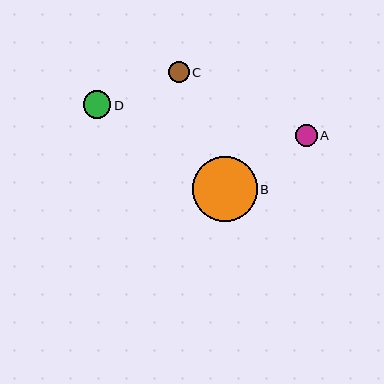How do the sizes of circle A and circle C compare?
Circle A and circle C are approximately the same size.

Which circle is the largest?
Circle B is the largest with a size of approximately 65 pixels.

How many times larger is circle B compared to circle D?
Circle B is approximately 2.3 times the size of circle D.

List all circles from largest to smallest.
From largest to smallest: B, D, A, C.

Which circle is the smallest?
Circle C is the smallest with a size of approximately 21 pixels.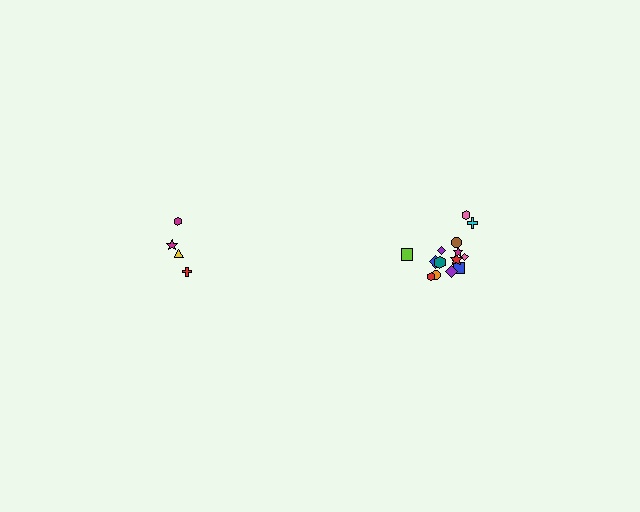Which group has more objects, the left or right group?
The right group.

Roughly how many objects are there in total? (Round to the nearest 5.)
Roughly 20 objects in total.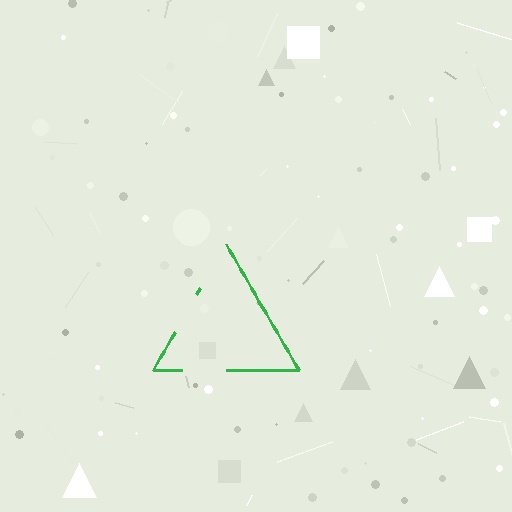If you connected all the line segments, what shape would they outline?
They would outline a triangle.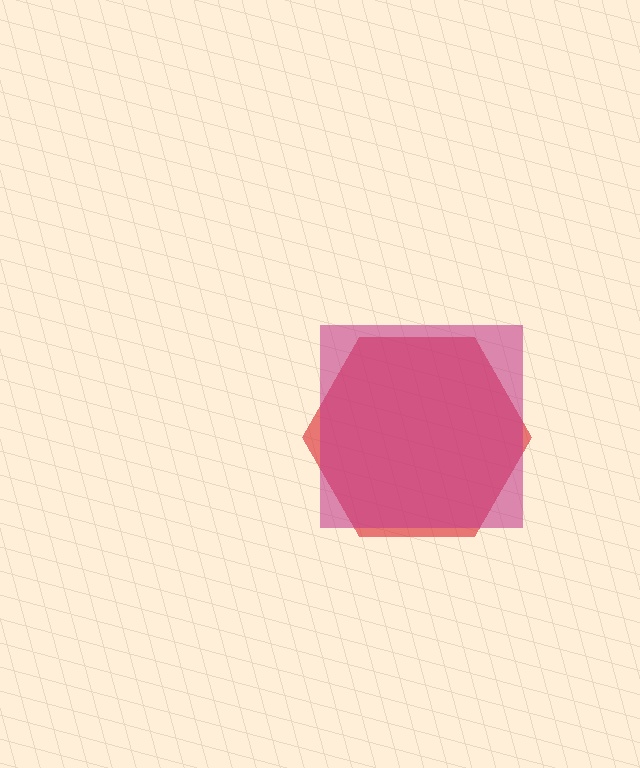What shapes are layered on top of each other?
The layered shapes are: a red hexagon, a magenta square.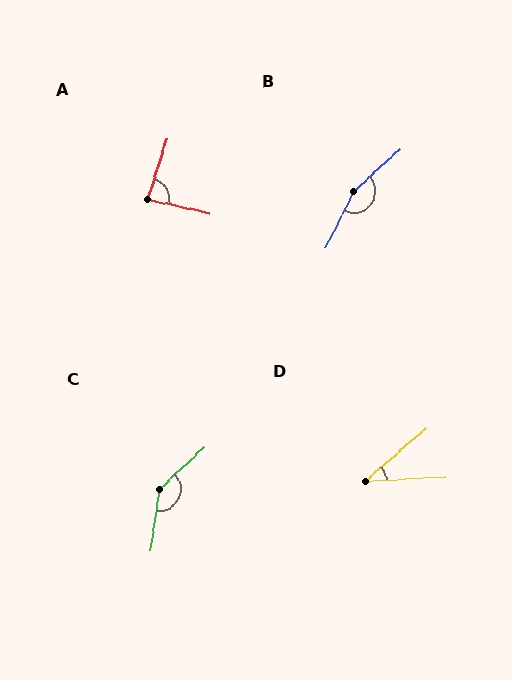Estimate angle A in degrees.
Approximately 85 degrees.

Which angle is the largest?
B, at approximately 158 degrees.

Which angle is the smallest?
D, at approximately 38 degrees.